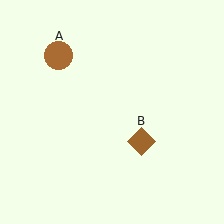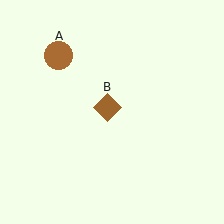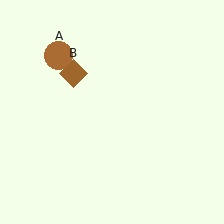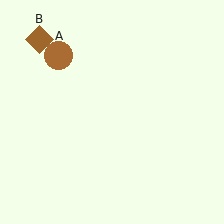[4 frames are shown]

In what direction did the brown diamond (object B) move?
The brown diamond (object B) moved up and to the left.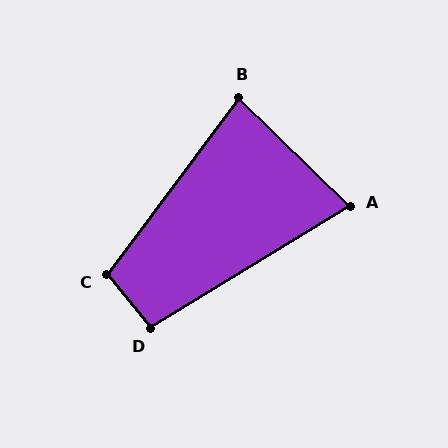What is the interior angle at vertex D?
Approximately 98 degrees (obtuse).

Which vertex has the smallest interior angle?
A, at approximately 76 degrees.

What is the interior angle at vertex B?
Approximately 82 degrees (acute).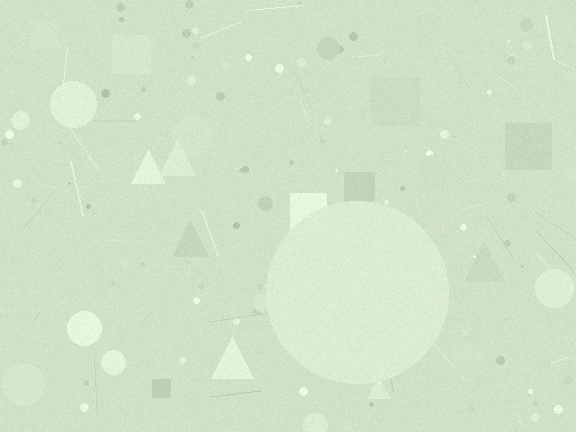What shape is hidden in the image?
A circle is hidden in the image.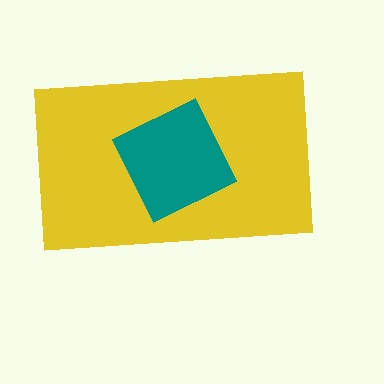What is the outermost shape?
The yellow rectangle.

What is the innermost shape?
The teal diamond.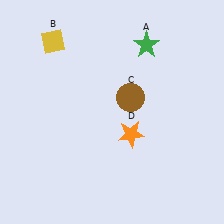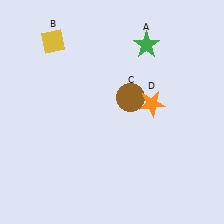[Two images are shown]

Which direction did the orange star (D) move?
The orange star (D) moved up.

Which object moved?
The orange star (D) moved up.